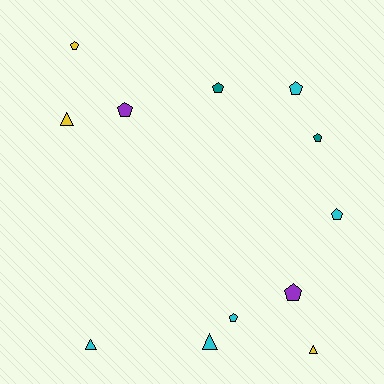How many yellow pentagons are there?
There is 1 yellow pentagon.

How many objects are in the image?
There are 12 objects.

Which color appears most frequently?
Cyan, with 5 objects.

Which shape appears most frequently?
Pentagon, with 8 objects.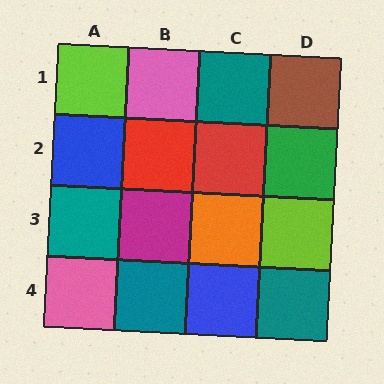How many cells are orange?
1 cell is orange.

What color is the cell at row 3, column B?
Magenta.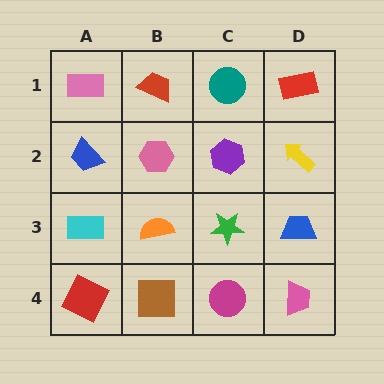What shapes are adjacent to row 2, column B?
A red trapezoid (row 1, column B), an orange semicircle (row 3, column B), a blue trapezoid (row 2, column A), a purple hexagon (row 2, column C).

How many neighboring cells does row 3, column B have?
4.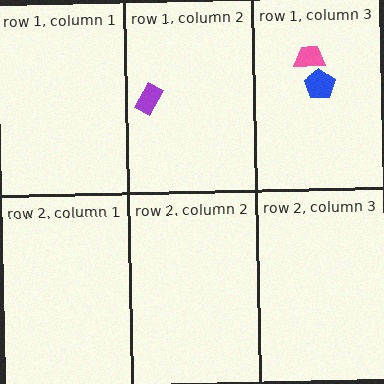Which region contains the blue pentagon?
The row 1, column 3 region.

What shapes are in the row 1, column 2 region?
The purple rectangle.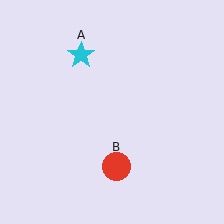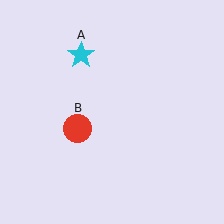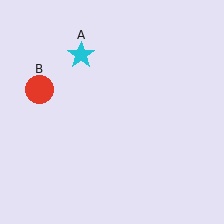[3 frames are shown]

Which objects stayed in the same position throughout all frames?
Cyan star (object A) remained stationary.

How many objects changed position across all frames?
1 object changed position: red circle (object B).